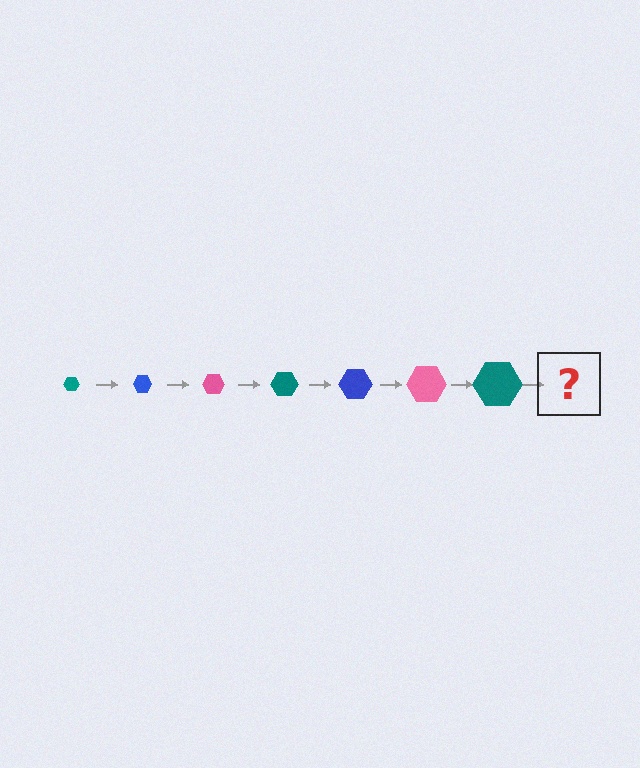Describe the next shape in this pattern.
It should be a blue hexagon, larger than the previous one.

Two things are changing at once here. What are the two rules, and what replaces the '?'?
The two rules are that the hexagon grows larger each step and the color cycles through teal, blue, and pink. The '?' should be a blue hexagon, larger than the previous one.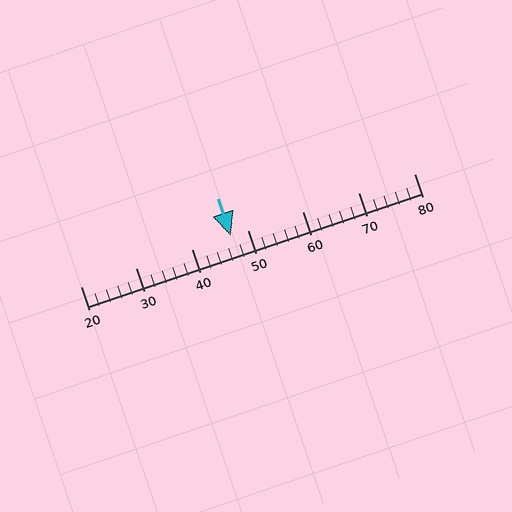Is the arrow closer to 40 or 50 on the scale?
The arrow is closer to 50.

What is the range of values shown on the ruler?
The ruler shows values from 20 to 80.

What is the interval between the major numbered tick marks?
The major tick marks are spaced 10 units apart.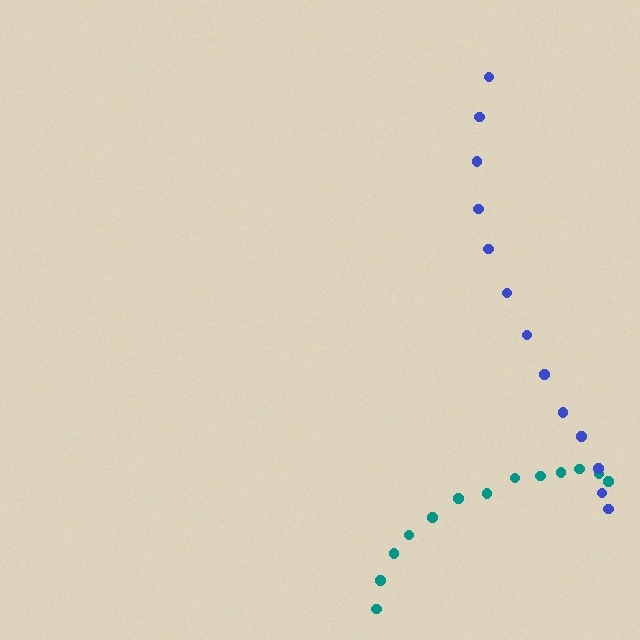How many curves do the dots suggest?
There are 2 distinct paths.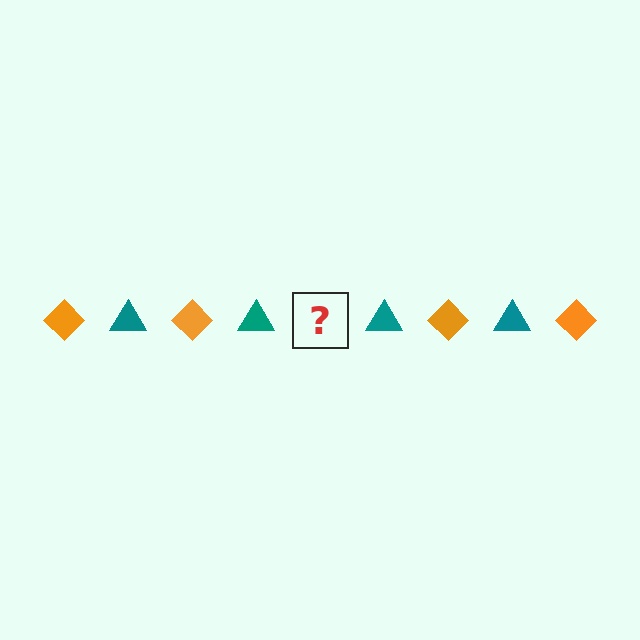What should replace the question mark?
The question mark should be replaced with an orange diamond.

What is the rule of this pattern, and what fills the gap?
The rule is that the pattern alternates between orange diamond and teal triangle. The gap should be filled with an orange diamond.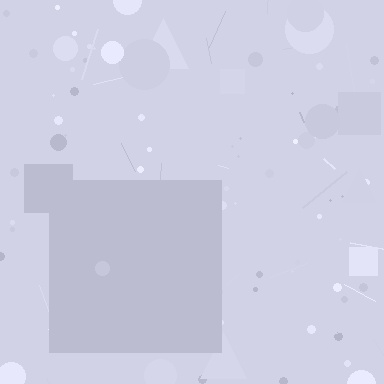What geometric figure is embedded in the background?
A square is embedded in the background.